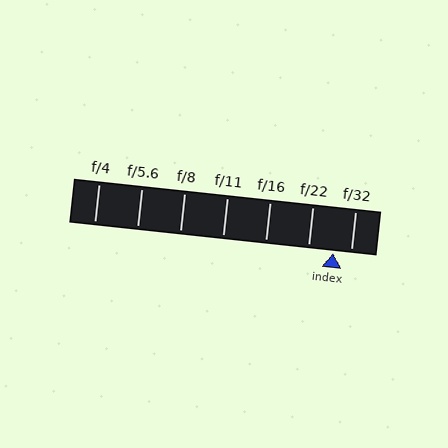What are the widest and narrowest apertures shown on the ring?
The widest aperture shown is f/4 and the narrowest is f/32.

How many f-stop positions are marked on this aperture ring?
There are 7 f-stop positions marked.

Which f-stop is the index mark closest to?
The index mark is closest to f/32.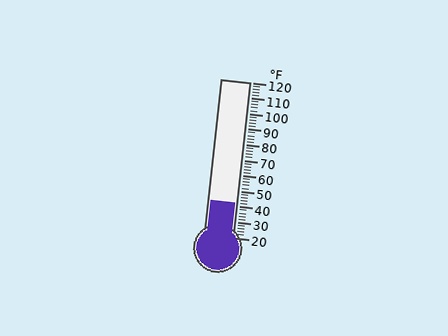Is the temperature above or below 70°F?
The temperature is below 70°F.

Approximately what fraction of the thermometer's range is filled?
The thermometer is filled to approximately 20% of its range.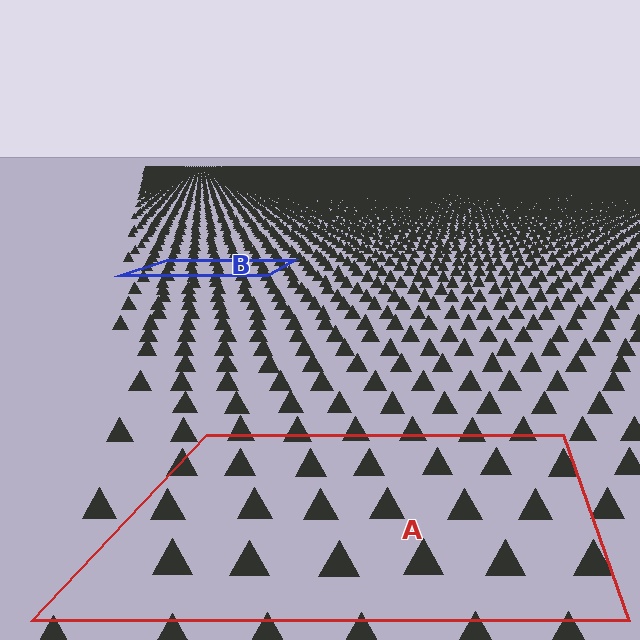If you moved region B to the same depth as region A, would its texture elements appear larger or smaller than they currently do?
They would appear larger. At a closer depth, the same texture elements are projected at a bigger on-screen size.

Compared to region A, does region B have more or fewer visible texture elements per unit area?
Region B has more texture elements per unit area — they are packed more densely because it is farther away.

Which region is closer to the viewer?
Region A is closer. The texture elements there are larger and more spread out.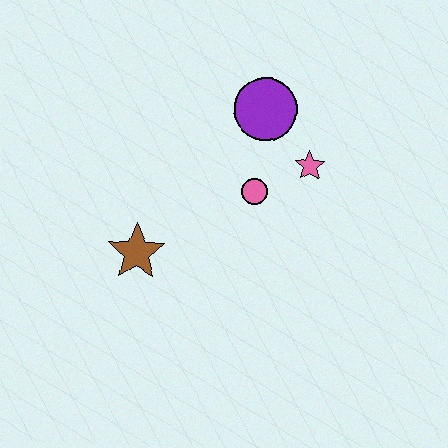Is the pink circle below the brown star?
No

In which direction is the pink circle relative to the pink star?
The pink circle is to the left of the pink star.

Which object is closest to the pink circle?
The pink star is closest to the pink circle.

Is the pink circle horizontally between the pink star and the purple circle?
No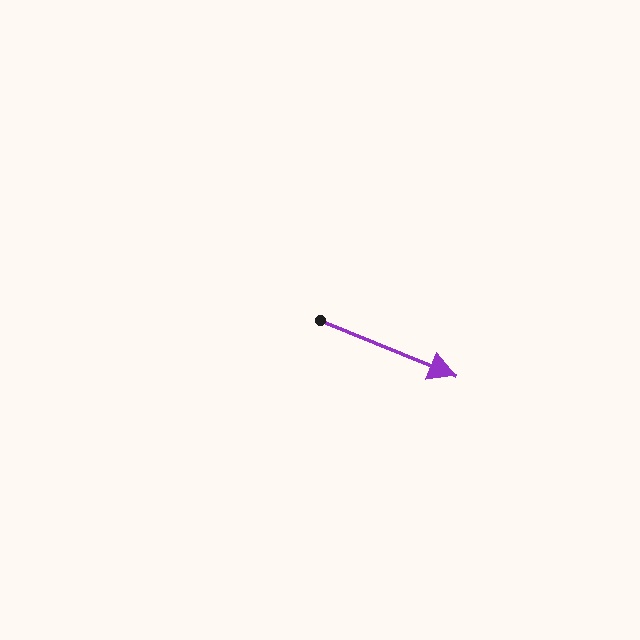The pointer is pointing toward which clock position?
Roughly 4 o'clock.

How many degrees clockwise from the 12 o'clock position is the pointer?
Approximately 112 degrees.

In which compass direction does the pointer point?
East.